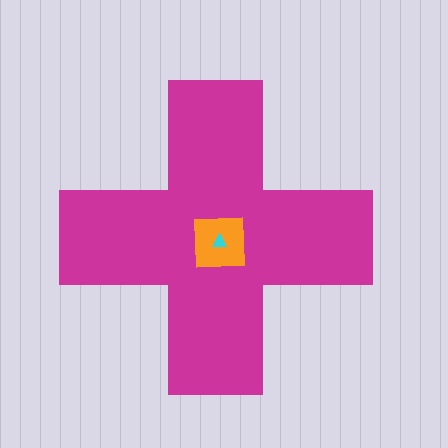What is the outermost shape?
The magenta cross.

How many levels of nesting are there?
3.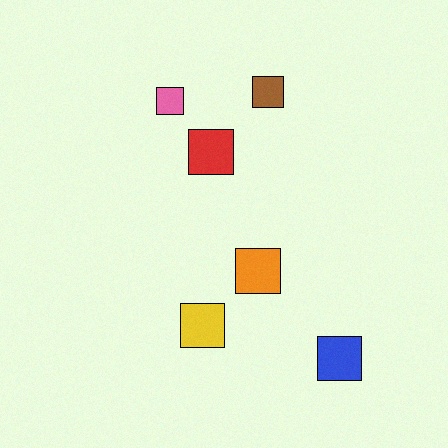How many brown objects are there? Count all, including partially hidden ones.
There is 1 brown object.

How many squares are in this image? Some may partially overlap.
There are 6 squares.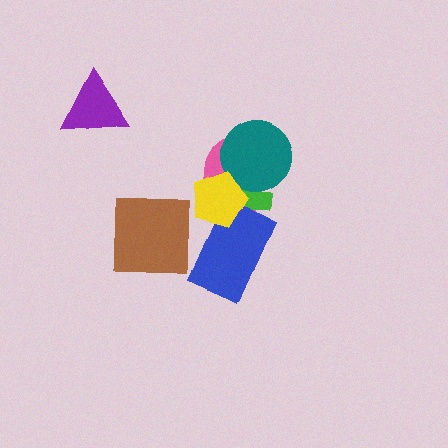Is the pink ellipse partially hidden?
Yes, it is partially covered by another shape.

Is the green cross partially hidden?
Yes, it is partially covered by another shape.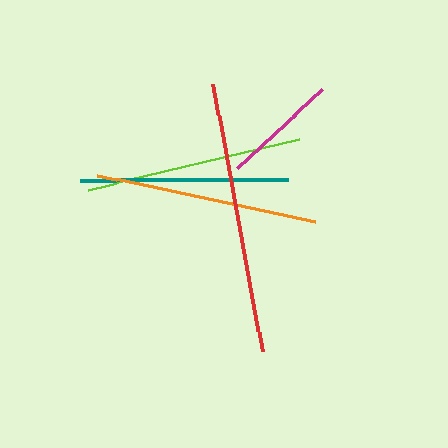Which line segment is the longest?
The red line is the longest at approximately 272 pixels.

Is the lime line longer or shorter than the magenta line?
The lime line is longer than the magenta line.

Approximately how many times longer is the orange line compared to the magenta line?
The orange line is approximately 1.9 times the length of the magenta line.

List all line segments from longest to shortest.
From longest to shortest: red, orange, lime, teal, magenta.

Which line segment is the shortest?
The magenta line is the shortest at approximately 117 pixels.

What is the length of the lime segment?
The lime segment is approximately 217 pixels long.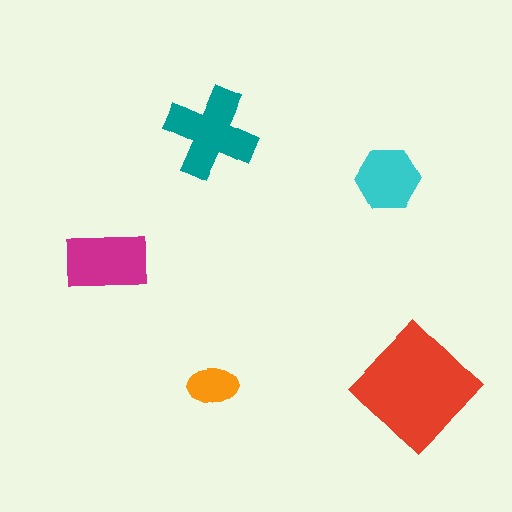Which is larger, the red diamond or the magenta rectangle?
The red diamond.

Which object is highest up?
The teal cross is topmost.